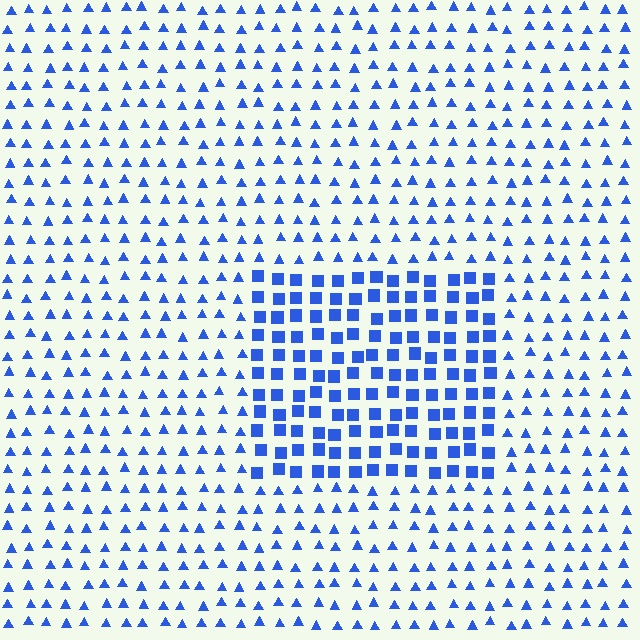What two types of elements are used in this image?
The image uses squares inside the rectangle region and triangles outside it.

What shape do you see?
I see a rectangle.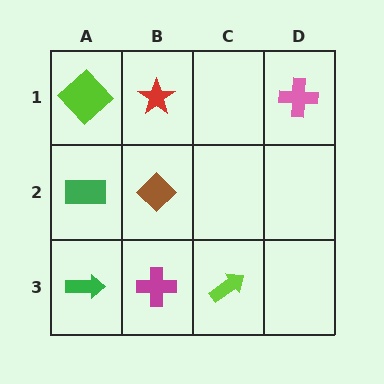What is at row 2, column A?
A green rectangle.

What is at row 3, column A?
A green arrow.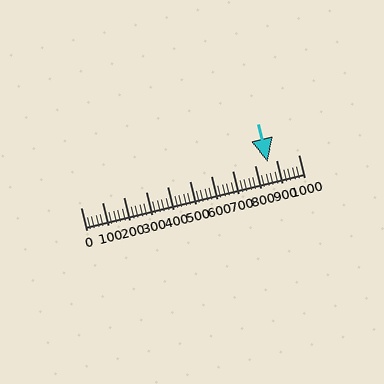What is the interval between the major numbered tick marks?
The major tick marks are spaced 100 units apart.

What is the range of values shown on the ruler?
The ruler shows values from 0 to 1000.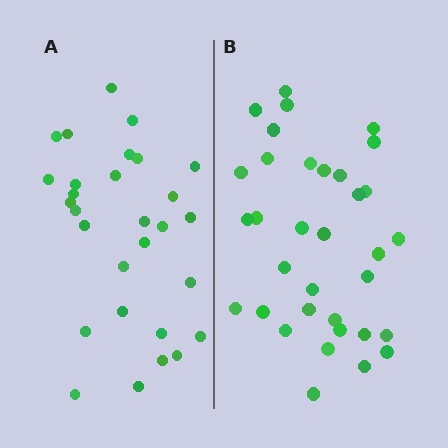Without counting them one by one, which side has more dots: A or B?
Region B (the right region) has more dots.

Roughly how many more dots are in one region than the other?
Region B has about 5 more dots than region A.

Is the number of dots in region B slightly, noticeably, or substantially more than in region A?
Region B has only slightly more — the two regions are fairly close. The ratio is roughly 1.2 to 1.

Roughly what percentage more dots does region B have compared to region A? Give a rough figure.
About 15% more.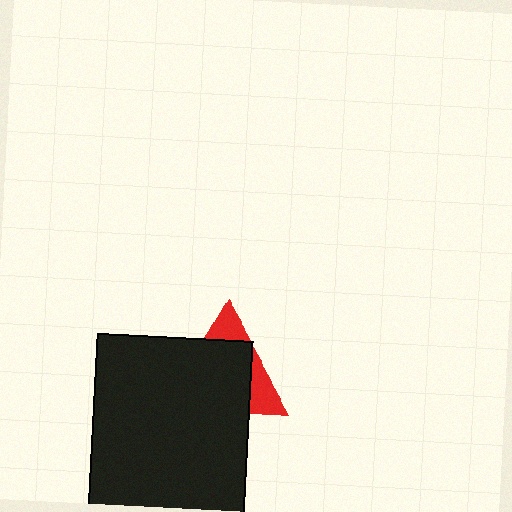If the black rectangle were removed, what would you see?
You would see the complete red triangle.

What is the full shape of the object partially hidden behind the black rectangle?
The partially hidden object is a red triangle.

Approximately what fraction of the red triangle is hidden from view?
Roughly 68% of the red triangle is hidden behind the black rectangle.